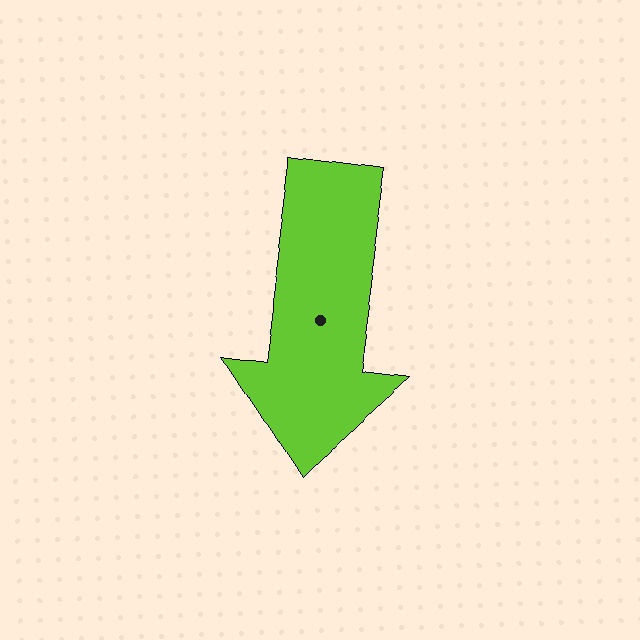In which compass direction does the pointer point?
South.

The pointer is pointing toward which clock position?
Roughly 6 o'clock.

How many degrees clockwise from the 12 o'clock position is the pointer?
Approximately 188 degrees.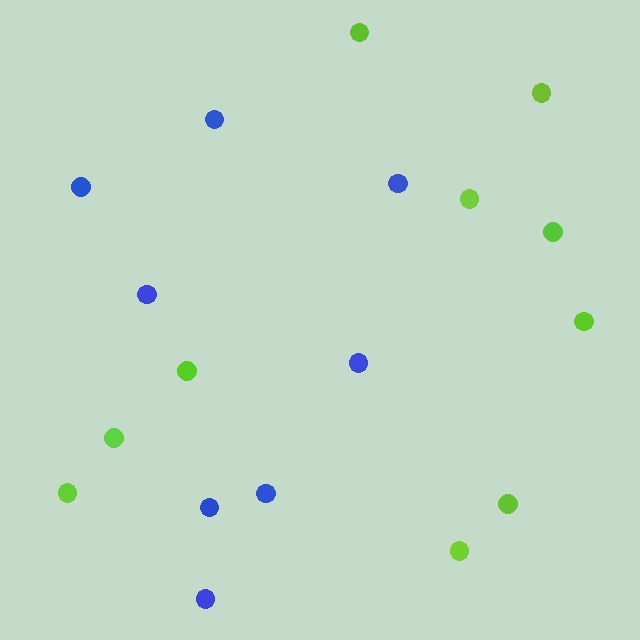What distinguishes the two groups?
There are 2 groups: one group of blue circles (8) and one group of lime circles (10).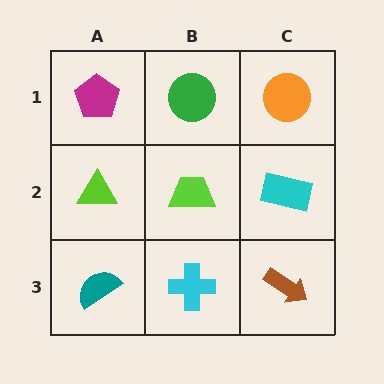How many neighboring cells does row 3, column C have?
2.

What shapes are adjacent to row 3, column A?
A lime triangle (row 2, column A), a cyan cross (row 3, column B).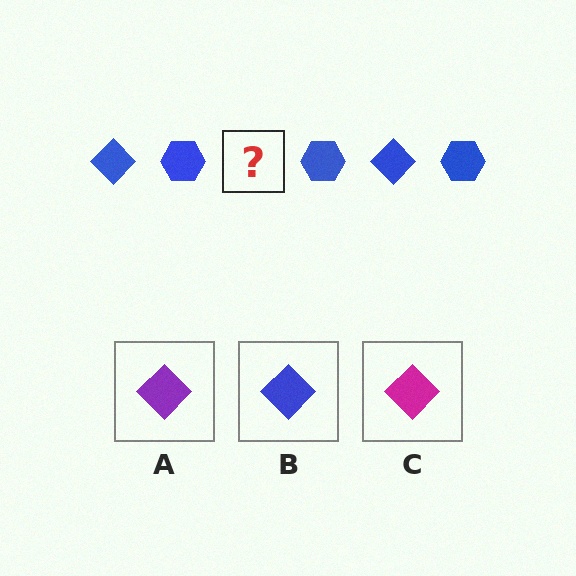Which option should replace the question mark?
Option B.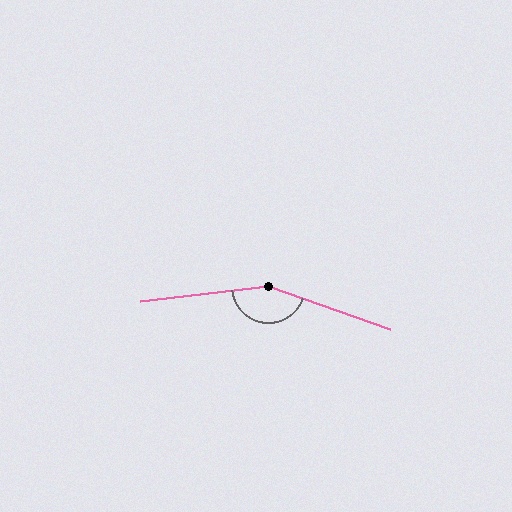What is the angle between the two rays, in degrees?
Approximately 154 degrees.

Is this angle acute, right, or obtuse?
It is obtuse.